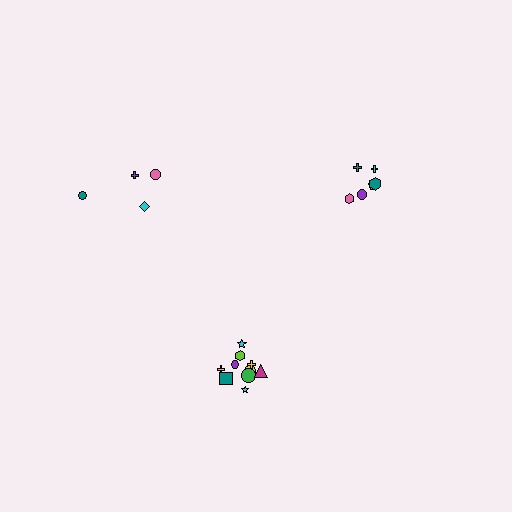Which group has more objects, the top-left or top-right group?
The top-right group.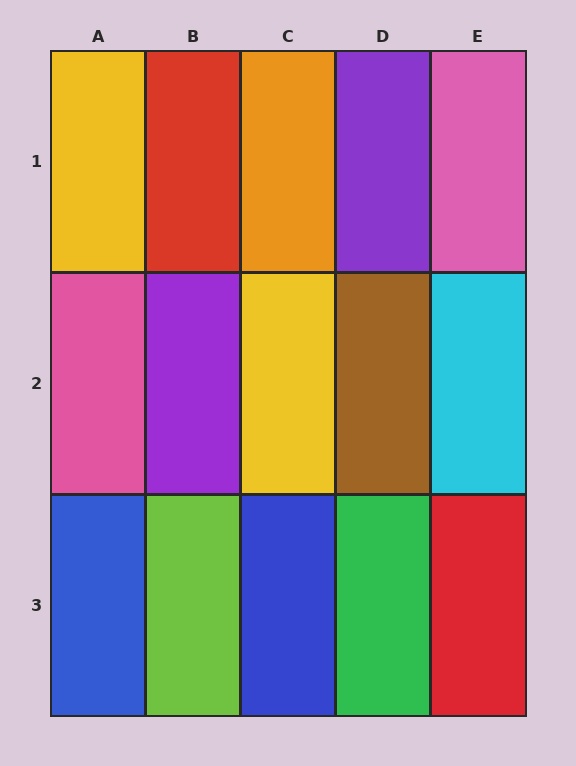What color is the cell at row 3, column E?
Red.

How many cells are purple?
2 cells are purple.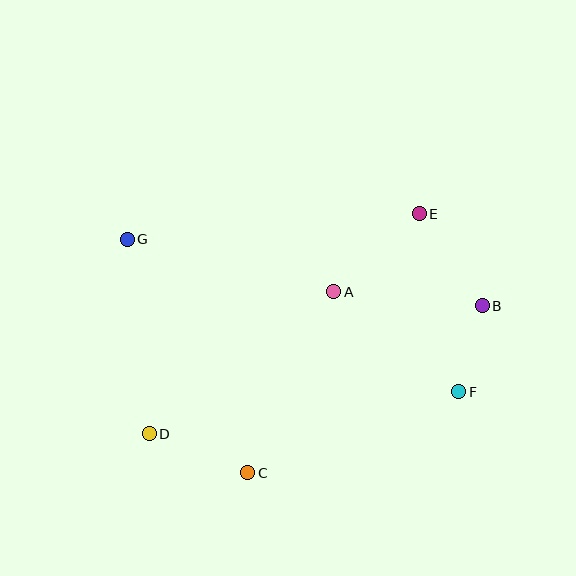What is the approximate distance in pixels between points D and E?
The distance between D and E is approximately 348 pixels.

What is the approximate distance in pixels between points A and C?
The distance between A and C is approximately 200 pixels.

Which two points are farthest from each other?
Points F and G are farthest from each other.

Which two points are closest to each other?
Points B and F are closest to each other.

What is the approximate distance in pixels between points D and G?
The distance between D and G is approximately 196 pixels.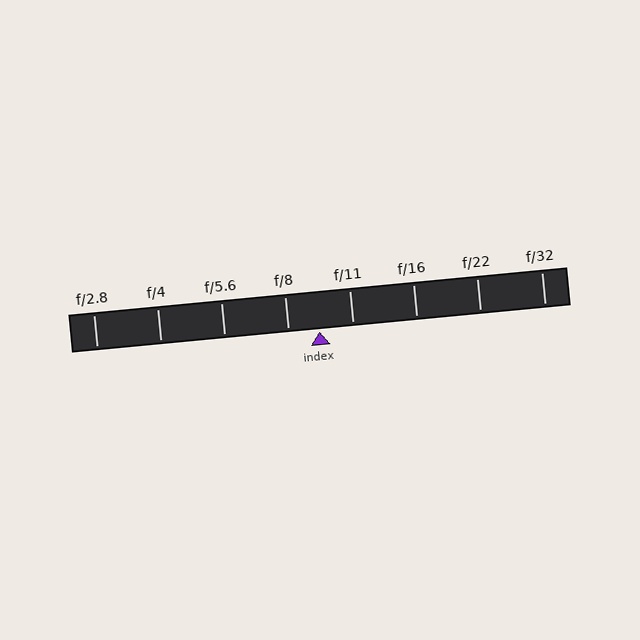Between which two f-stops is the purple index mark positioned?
The index mark is between f/8 and f/11.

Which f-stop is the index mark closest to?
The index mark is closest to f/8.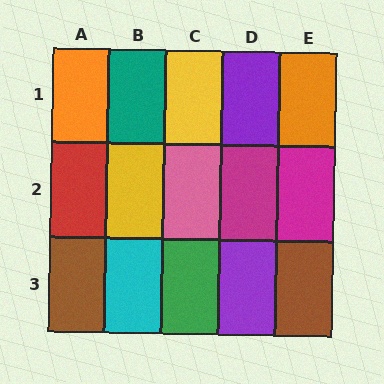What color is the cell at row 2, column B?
Yellow.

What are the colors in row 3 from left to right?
Brown, cyan, green, purple, brown.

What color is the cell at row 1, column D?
Purple.